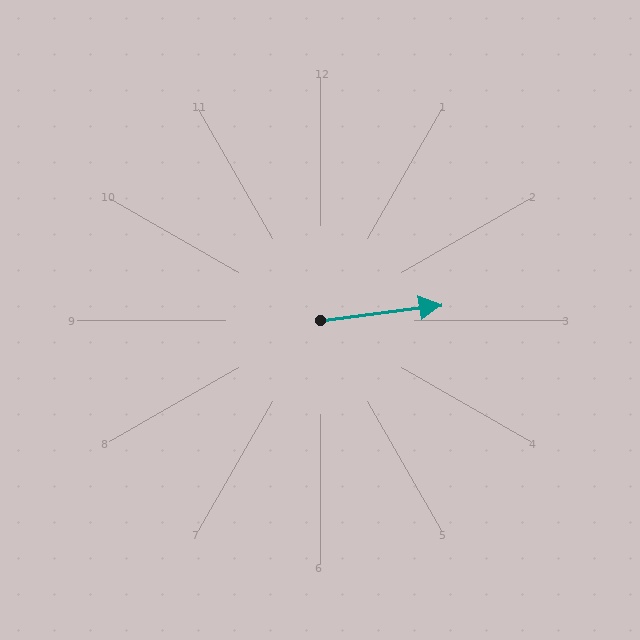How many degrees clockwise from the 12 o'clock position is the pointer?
Approximately 83 degrees.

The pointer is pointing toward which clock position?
Roughly 3 o'clock.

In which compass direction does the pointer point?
East.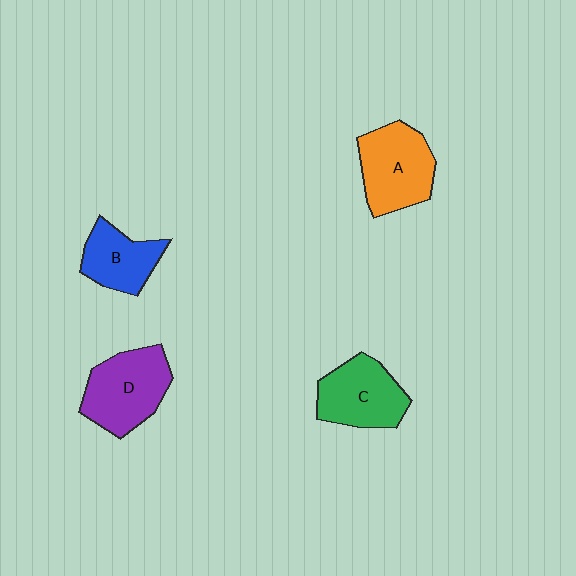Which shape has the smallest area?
Shape B (blue).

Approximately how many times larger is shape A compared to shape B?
Approximately 1.4 times.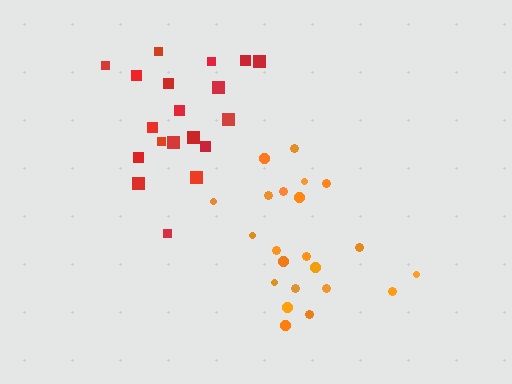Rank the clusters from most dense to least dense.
red, orange.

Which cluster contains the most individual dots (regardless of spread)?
Orange (22).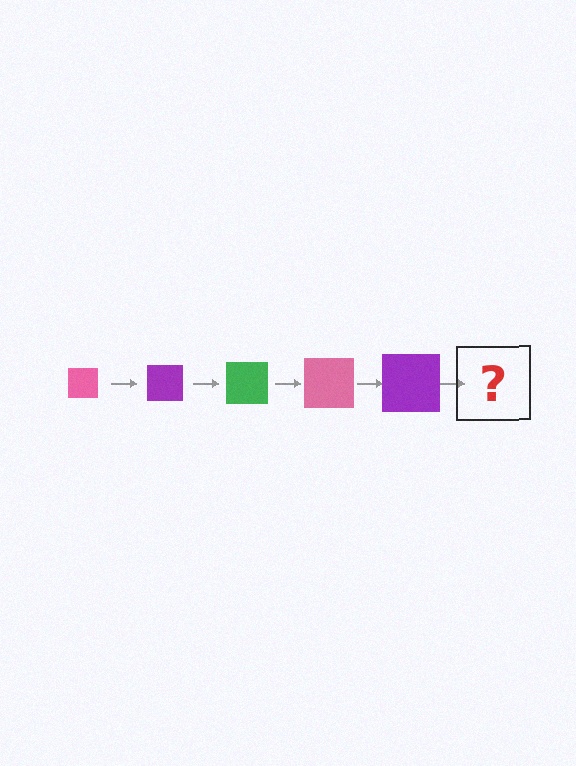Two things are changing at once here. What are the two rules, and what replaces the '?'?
The two rules are that the square grows larger each step and the color cycles through pink, purple, and green. The '?' should be a green square, larger than the previous one.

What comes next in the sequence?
The next element should be a green square, larger than the previous one.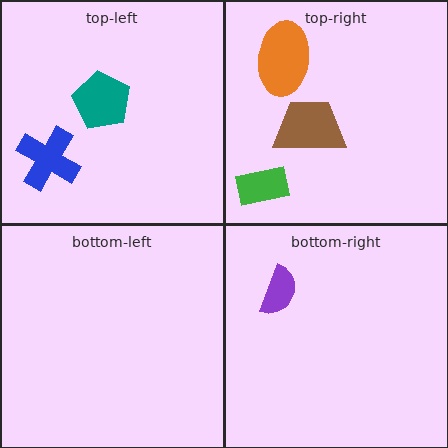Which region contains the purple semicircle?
The bottom-right region.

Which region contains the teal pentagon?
The top-left region.